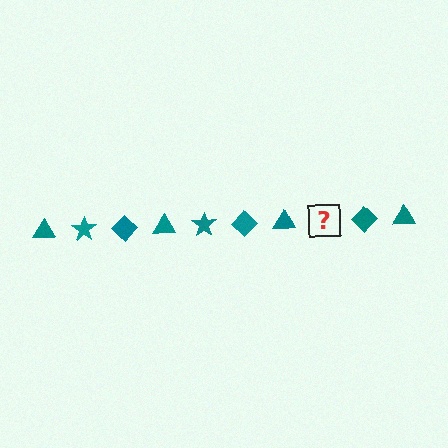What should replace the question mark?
The question mark should be replaced with a teal star.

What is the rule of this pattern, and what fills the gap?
The rule is that the pattern cycles through triangle, star, diamond shapes in teal. The gap should be filled with a teal star.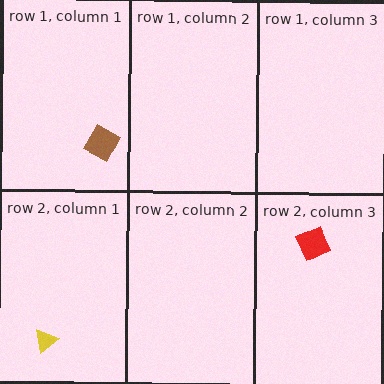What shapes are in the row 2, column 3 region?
The red diamond.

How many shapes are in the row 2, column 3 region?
1.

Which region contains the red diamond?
The row 2, column 3 region.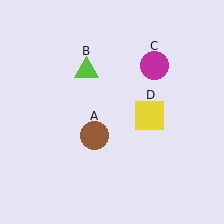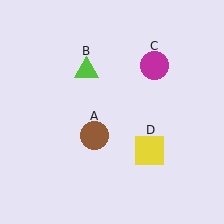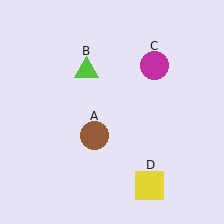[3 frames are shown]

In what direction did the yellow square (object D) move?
The yellow square (object D) moved down.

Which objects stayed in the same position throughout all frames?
Brown circle (object A) and lime triangle (object B) and magenta circle (object C) remained stationary.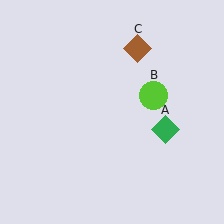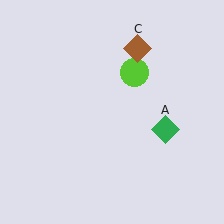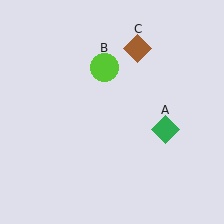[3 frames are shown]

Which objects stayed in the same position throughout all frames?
Green diamond (object A) and brown diamond (object C) remained stationary.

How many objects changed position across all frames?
1 object changed position: lime circle (object B).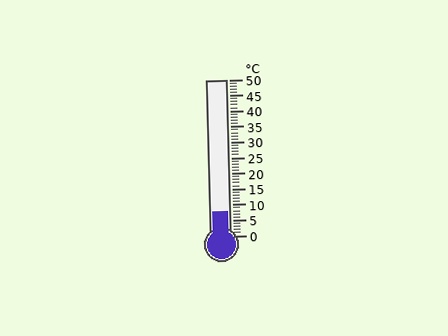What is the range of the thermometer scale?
The thermometer scale ranges from 0°C to 50°C.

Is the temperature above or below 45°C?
The temperature is below 45°C.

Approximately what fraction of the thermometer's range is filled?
The thermometer is filled to approximately 15% of its range.